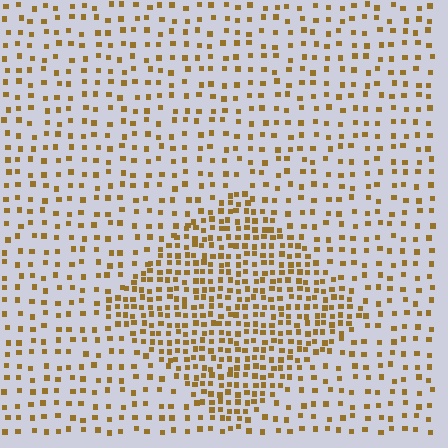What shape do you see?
I see a diamond.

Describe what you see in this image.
The image contains small brown elements arranged at two different densities. A diamond-shaped region is visible where the elements are more densely packed than the surrounding area.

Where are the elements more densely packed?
The elements are more densely packed inside the diamond boundary.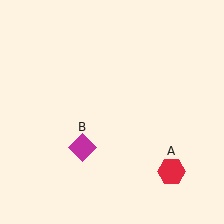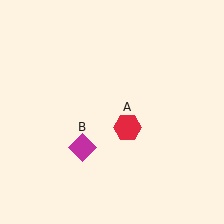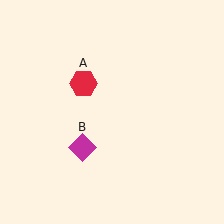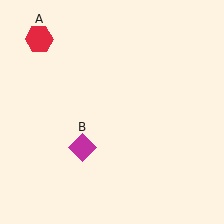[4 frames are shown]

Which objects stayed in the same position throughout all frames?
Magenta diamond (object B) remained stationary.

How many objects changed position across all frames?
1 object changed position: red hexagon (object A).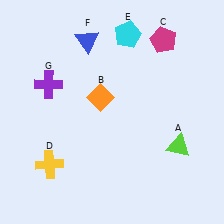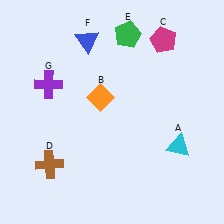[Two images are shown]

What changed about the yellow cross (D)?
In Image 1, D is yellow. In Image 2, it changed to brown.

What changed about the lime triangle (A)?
In Image 1, A is lime. In Image 2, it changed to cyan.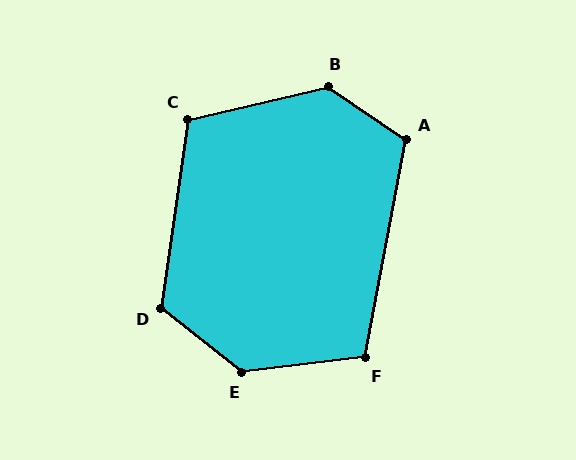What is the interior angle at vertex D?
Approximately 120 degrees (obtuse).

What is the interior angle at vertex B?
Approximately 133 degrees (obtuse).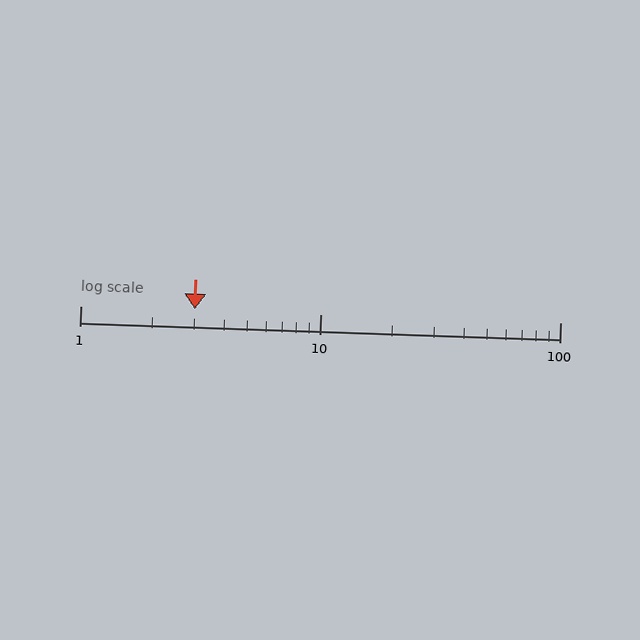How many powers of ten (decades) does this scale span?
The scale spans 2 decades, from 1 to 100.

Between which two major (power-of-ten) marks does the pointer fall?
The pointer is between 1 and 10.